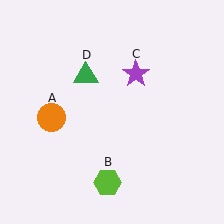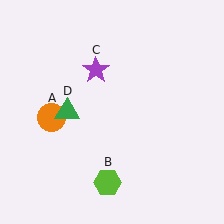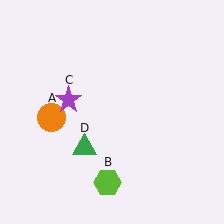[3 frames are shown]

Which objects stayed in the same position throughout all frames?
Orange circle (object A) and lime hexagon (object B) remained stationary.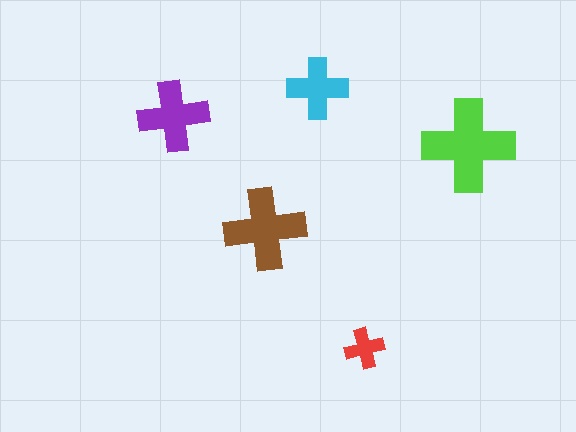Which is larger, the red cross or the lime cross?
The lime one.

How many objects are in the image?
There are 5 objects in the image.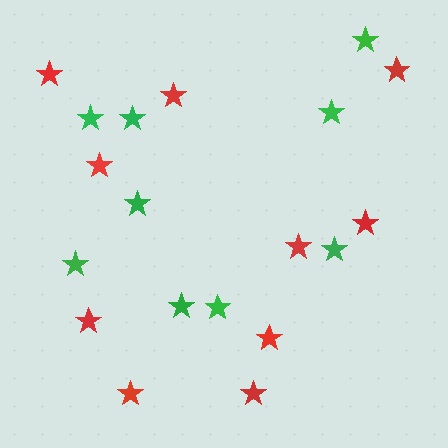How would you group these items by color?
There are 2 groups: one group of green stars (9) and one group of red stars (10).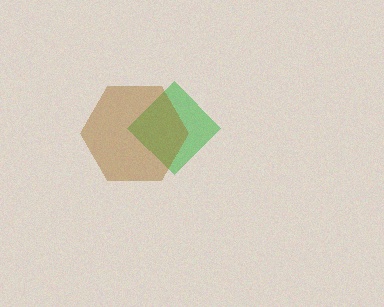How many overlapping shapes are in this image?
There are 2 overlapping shapes in the image.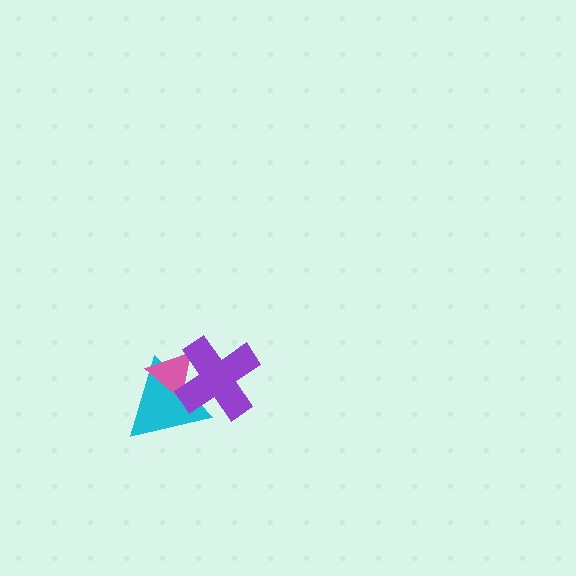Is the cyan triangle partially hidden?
Yes, it is partially covered by another shape.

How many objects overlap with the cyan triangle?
2 objects overlap with the cyan triangle.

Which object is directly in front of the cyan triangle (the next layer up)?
The pink triangle is directly in front of the cyan triangle.